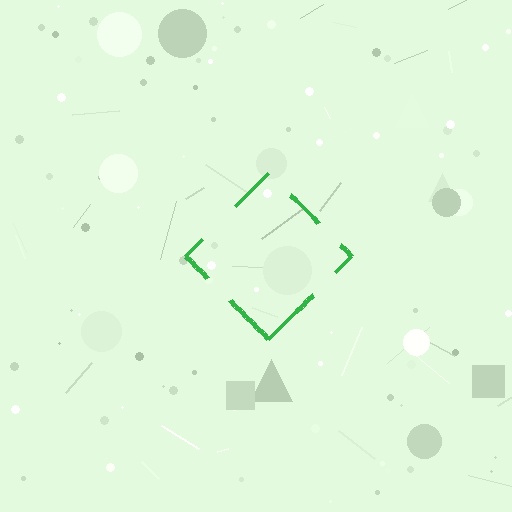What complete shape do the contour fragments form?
The contour fragments form a diamond.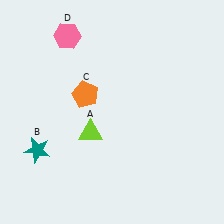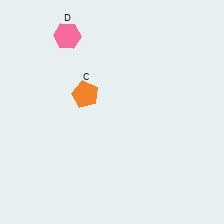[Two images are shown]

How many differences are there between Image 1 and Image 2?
There are 2 differences between the two images.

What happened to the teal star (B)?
The teal star (B) was removed in Image 2. It was in the bottom-left area of Image 1.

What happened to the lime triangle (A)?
The lime triangle (A) was removed in Image 2. It was in the bottom-left area of Image 1.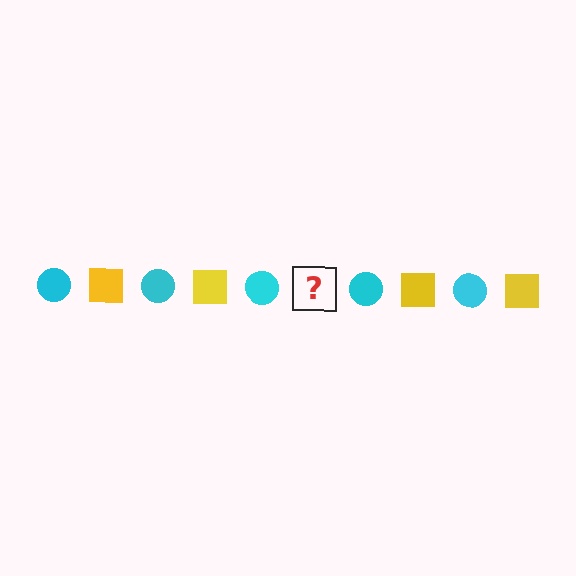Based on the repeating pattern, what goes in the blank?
The blank should be a yellow square.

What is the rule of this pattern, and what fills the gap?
The rule is that the pattern alternates between cyan circle and yellow square. The gap should be filled with a yellow square.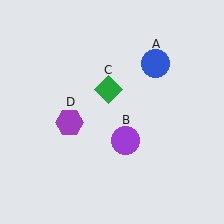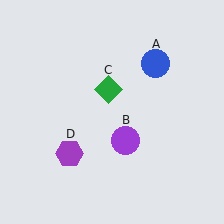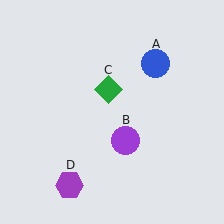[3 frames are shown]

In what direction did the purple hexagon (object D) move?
The purple hexagon (object D) moved down.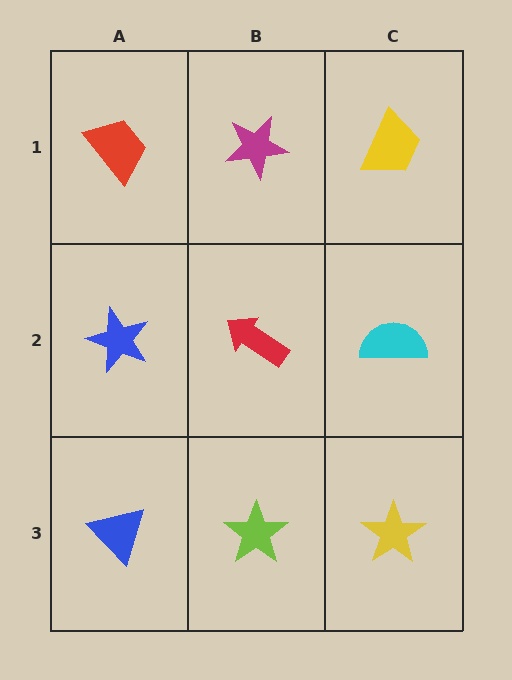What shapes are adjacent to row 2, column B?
A magenta star (row 1, column B), a lime star (row 3, column B), a blue star (row 2, column A), a cyan semicircle (row 2, column C).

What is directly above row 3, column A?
A blue star.